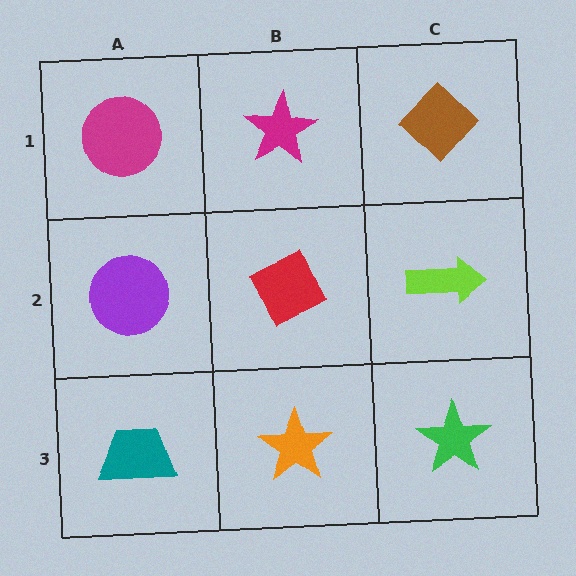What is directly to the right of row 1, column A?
A magenta star.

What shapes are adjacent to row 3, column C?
A lime arrow (row 2, column C), an orange star (row 3, column B).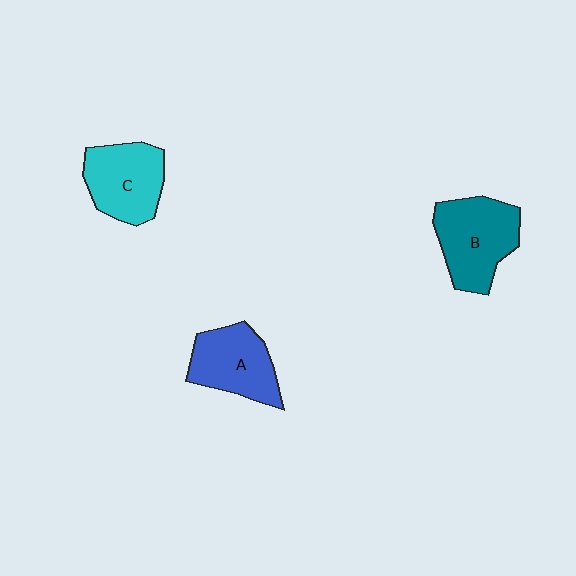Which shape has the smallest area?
Shape A (blue).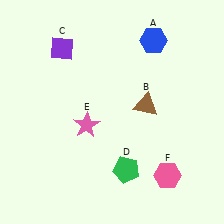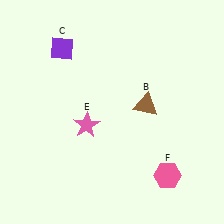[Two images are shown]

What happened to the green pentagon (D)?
The green pentagon (D) was removed in Image 2. It was in the bottom-right area of Image 1.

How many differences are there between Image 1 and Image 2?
There are 2 differences between the two images.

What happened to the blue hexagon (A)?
The blue hexagon (A) was removed in Image 2. It was in the top-right area of Image 1.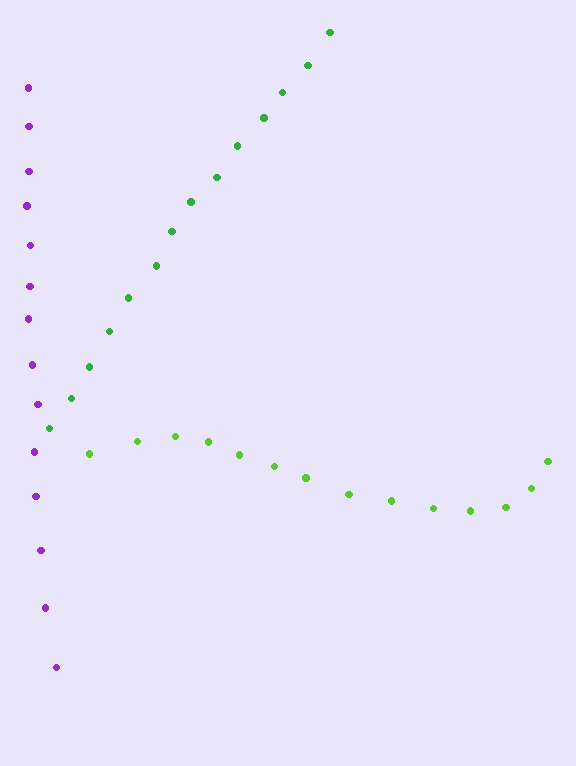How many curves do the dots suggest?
There are 3 distinct paths.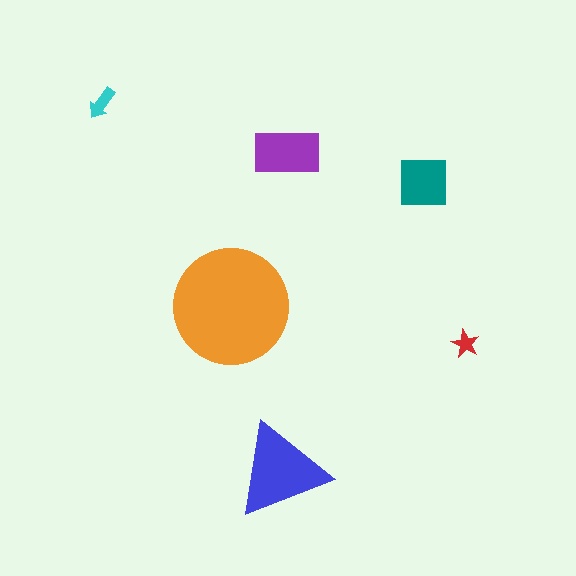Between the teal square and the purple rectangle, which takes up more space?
The purple rectangle.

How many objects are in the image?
There are 6 objects in the image.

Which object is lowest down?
The blue triangle is bottommost.